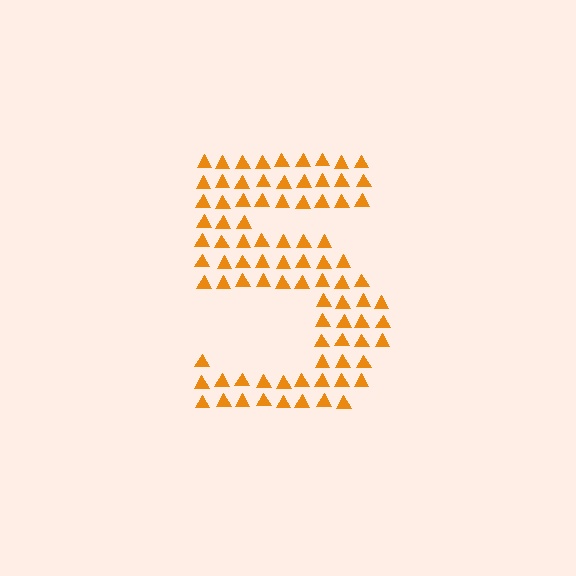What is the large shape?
The large shape is the digit 5.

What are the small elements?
The small elements are triangles.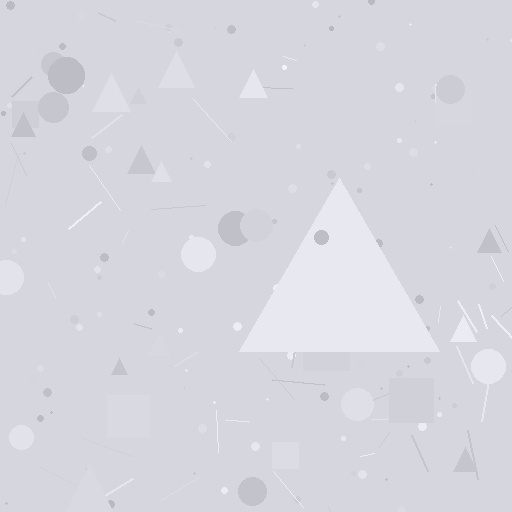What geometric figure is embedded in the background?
A triangle is embedded in the background.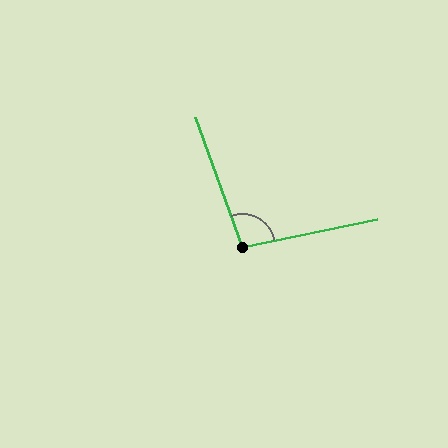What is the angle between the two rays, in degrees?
Approximately 98 degrees.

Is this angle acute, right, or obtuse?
It is obtuse.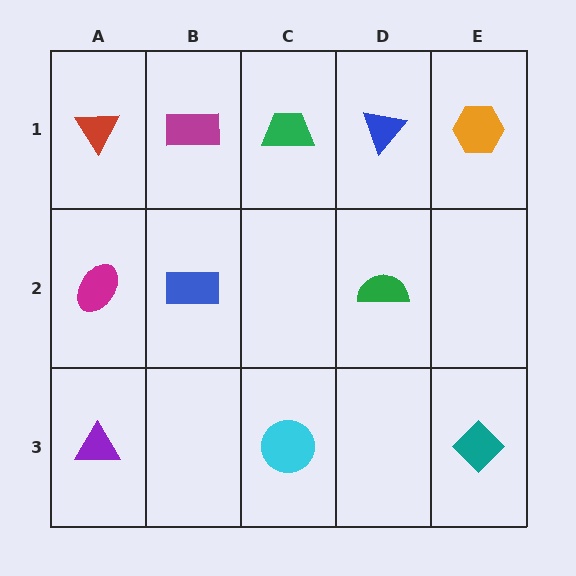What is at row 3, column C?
A cyan circle.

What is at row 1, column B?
A magenta rectangle.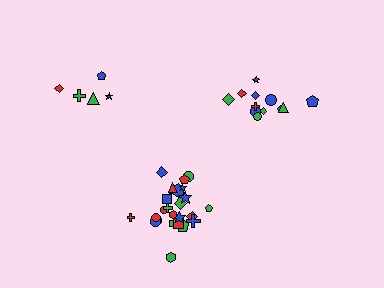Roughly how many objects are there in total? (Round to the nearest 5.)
Roughly 40 objects in total.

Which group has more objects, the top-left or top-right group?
The top-right group.